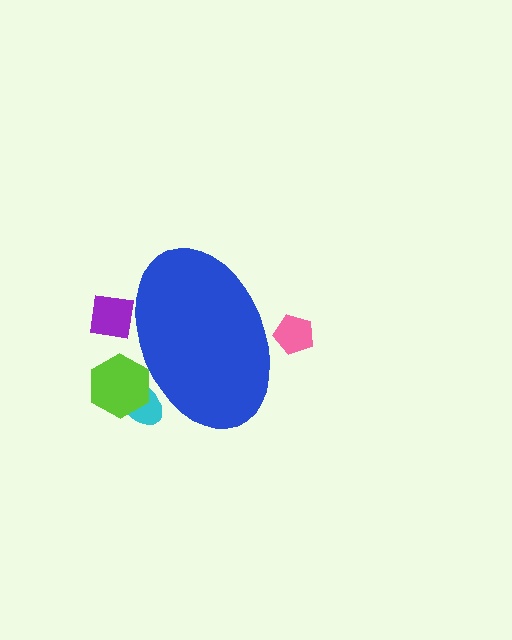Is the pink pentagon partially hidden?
Yes, the pink pentagon is partially hidden behind the blue ellipse.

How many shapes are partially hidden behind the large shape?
4 shapes are partially hidden.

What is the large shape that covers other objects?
A blue ellipse.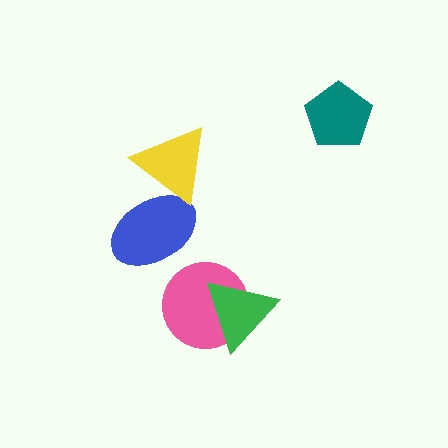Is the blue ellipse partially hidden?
Yes, it is partially covered by another shape.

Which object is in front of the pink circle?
The green triangle is in front of the pink circle.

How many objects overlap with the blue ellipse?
1 object overlaps with the blue ellipse.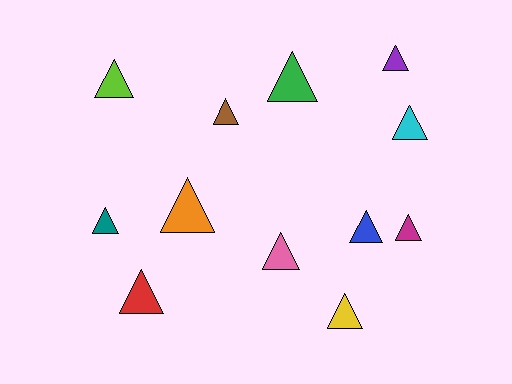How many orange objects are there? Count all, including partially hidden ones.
There is 1 orange object.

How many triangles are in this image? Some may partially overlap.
There are 12 triangles.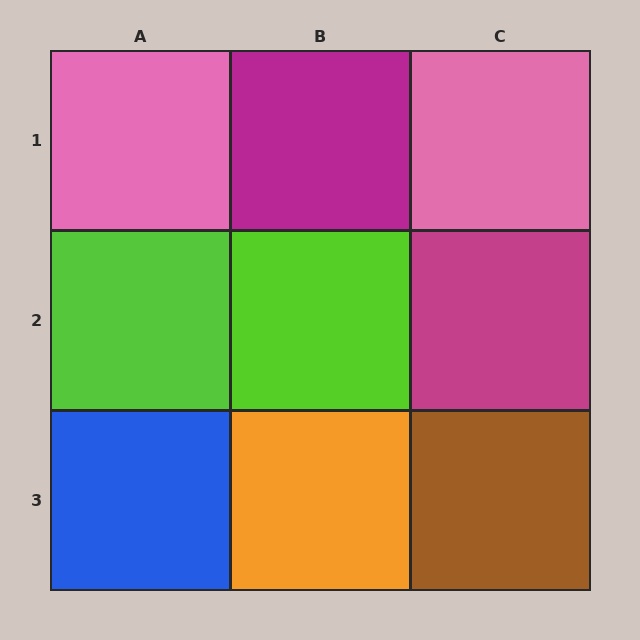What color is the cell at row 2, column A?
Lime.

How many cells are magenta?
2 cells are magenta.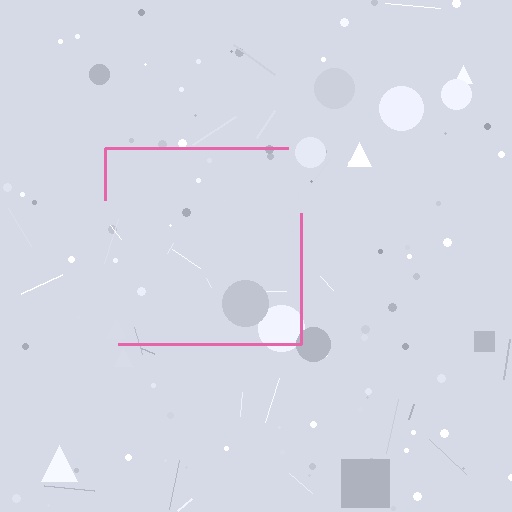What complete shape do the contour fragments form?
The contour fragments form a square.